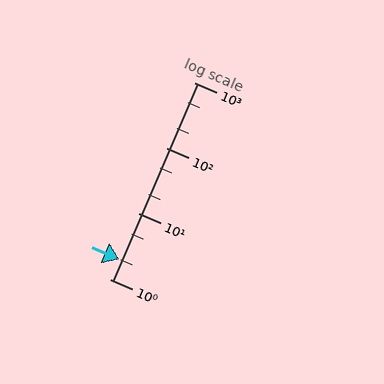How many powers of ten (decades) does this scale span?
The scale spans 3 decades, from 1 to 1000.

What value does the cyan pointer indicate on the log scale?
The pointer indicates approximately 2.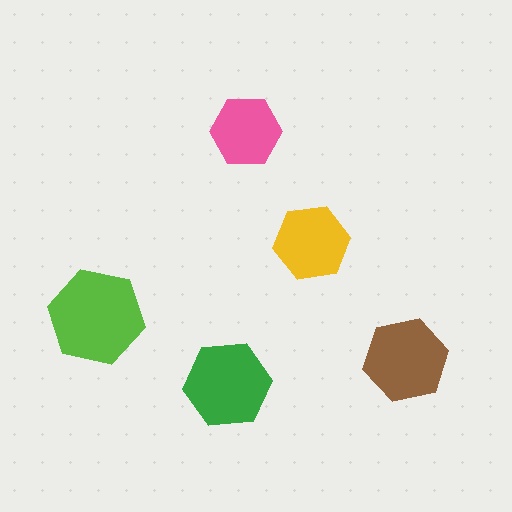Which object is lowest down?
The green hexagon is bottommost.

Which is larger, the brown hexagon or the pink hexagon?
The brown one.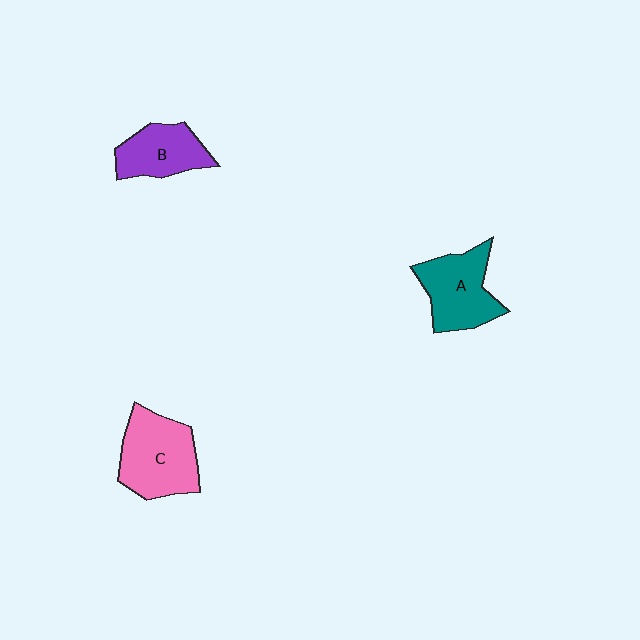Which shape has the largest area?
Shape C (pink).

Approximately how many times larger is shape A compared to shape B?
Approximately 1.2 times.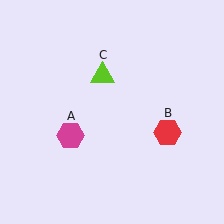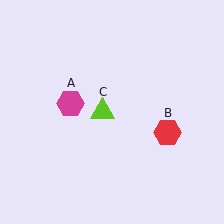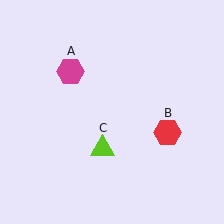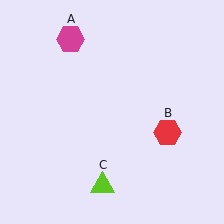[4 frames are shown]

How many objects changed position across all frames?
2 objects changed position: magenta hexagon (object A), lime triangle (object C).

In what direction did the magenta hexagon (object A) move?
The magenta hexagon (object A) moved up.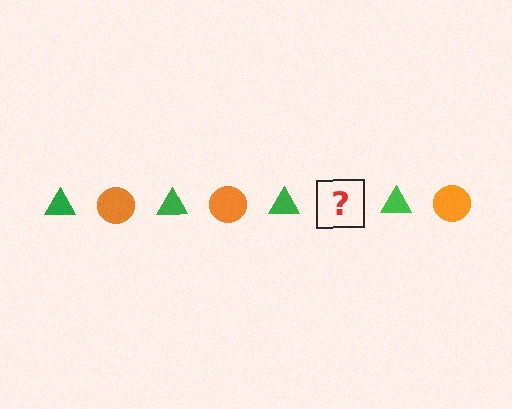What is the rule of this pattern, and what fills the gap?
The rule is that the pattern alternates between green triangle and orange circle. The gap should be filled with an orange circle.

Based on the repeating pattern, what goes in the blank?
The blank should be an orange circle.